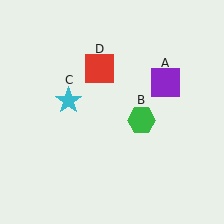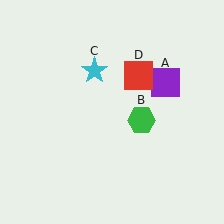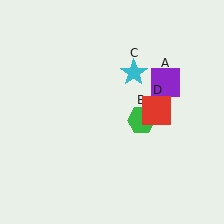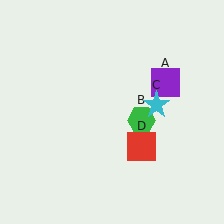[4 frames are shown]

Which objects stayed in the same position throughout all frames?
Purple square (object A) and green hexagon (object B) remained stationary.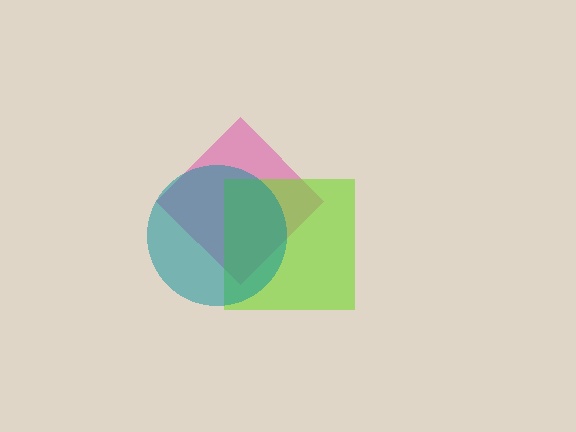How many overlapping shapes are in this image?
There are 3 overlapping shapes in the image.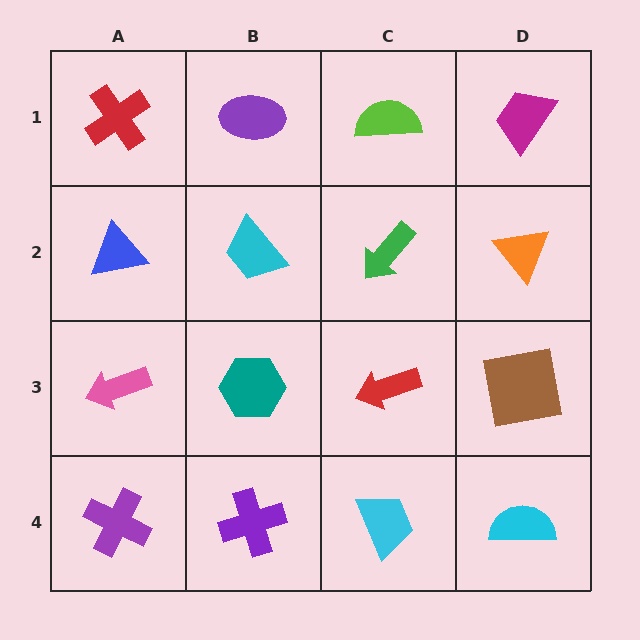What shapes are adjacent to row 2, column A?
A red cross (row 1, column A), a pink arrow (row 3, column A), a cyan trapezoid (row 2, column B).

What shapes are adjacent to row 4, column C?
A red arrow (row 3, column C), a purple cross (row 4, column B), a cyan semicircle (row 4, column D).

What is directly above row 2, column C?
A lime semicircle.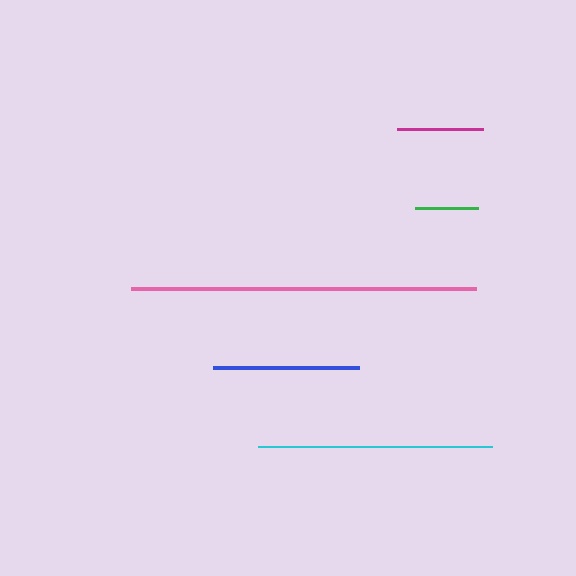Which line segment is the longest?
The pink line is the longest at approximately 345 pixels.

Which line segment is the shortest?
The green line is the shortest at approximately 63 pixels.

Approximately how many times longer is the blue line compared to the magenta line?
The blue line is approximately 1.7 times the length of the magenta line.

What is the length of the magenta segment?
The magenta segment is approximately 86 pixels long.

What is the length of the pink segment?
The pink segment is approximately 345 pixels long.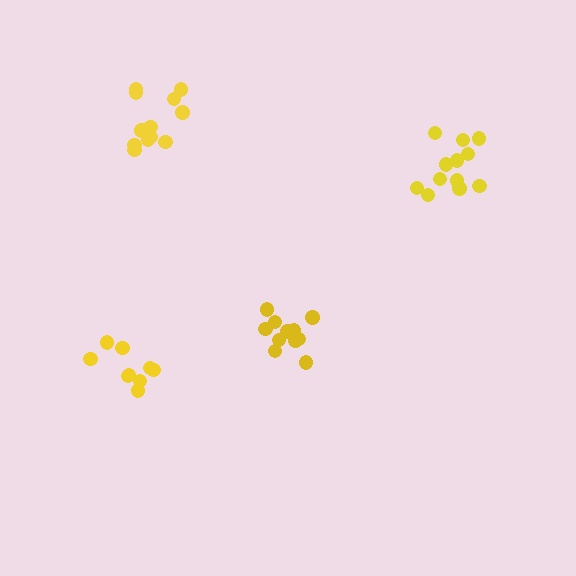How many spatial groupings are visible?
There are 4 spatial groupings.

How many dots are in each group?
Group 1: 11 dots, Group 2: 12 dots, Group 3: 12 dots, Group 4: 9 dots (44 total).